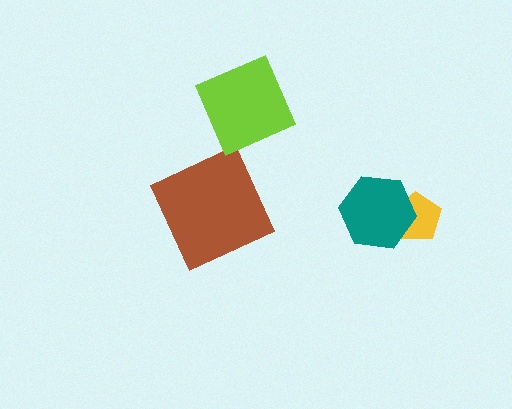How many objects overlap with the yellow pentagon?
1 object overlaps with the yellow pentagon.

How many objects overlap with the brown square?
0 objects overlap with the brown square.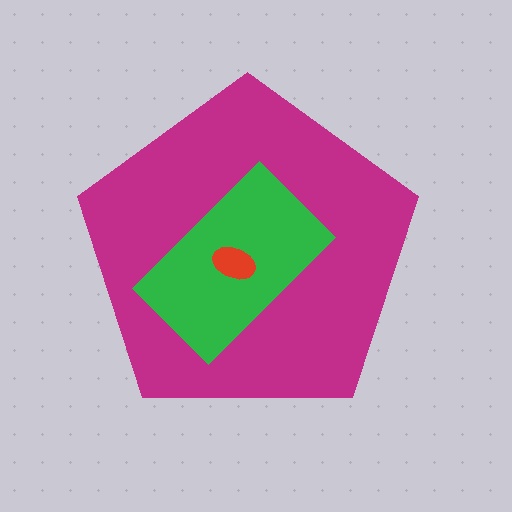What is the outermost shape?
The magenta pentagon.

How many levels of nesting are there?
3.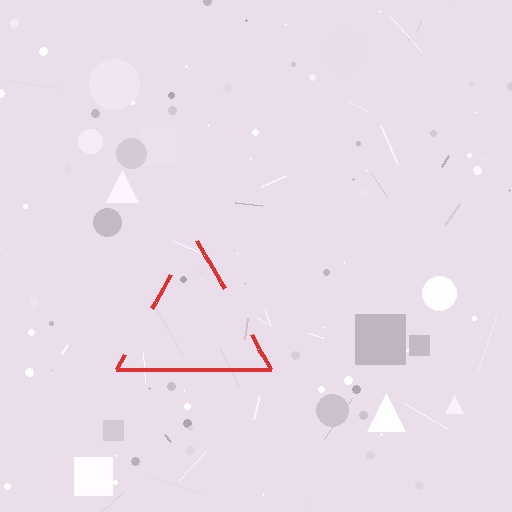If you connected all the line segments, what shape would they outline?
They would outline a triangle.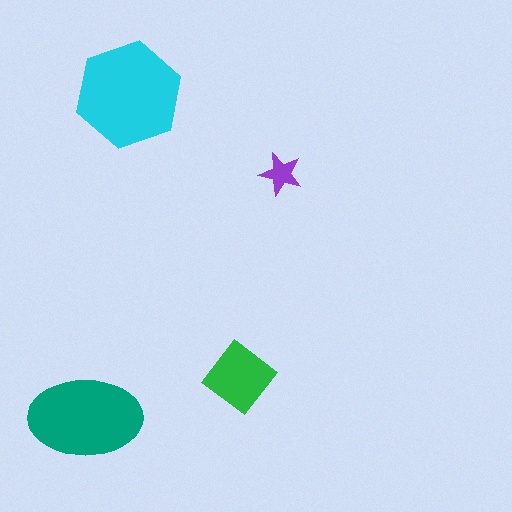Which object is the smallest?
The purple star.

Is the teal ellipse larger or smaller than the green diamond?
Larger.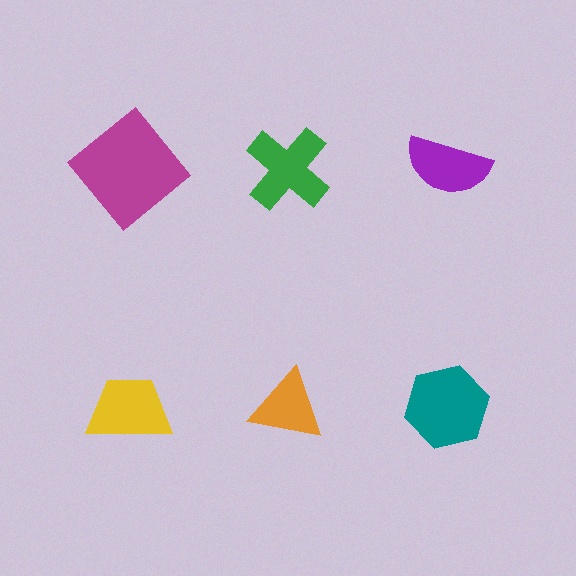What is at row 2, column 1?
A yellow trapezoid.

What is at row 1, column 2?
A green cross.